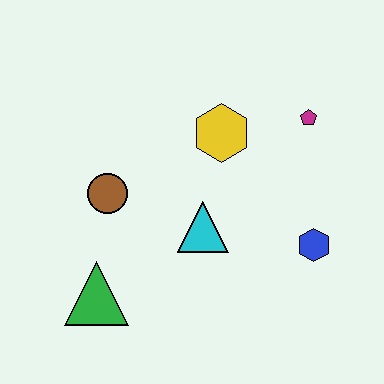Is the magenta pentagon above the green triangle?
Yes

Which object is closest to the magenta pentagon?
The yellow hexagon is closest to the magenta pentagon.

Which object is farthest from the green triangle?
The magenta pentagon is farthest from the green triangle.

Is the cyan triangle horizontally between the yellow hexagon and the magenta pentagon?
No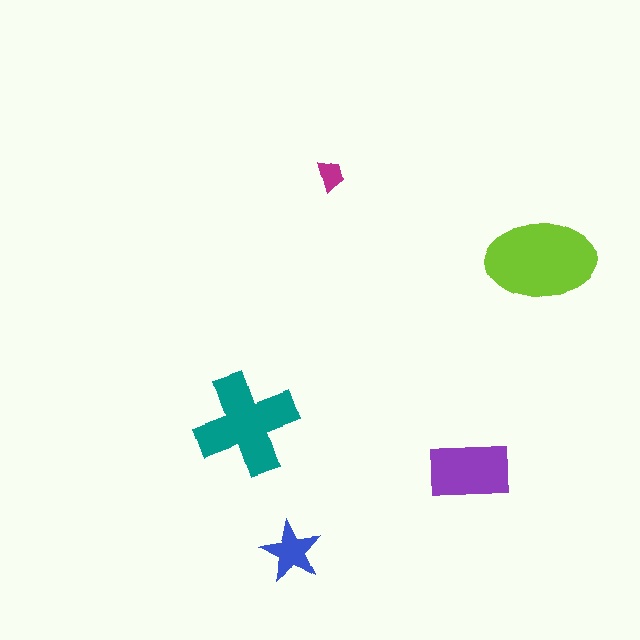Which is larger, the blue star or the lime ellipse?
The lime ellipse.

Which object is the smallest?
The magenta trapezoid.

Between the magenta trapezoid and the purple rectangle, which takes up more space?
The purple rectangle.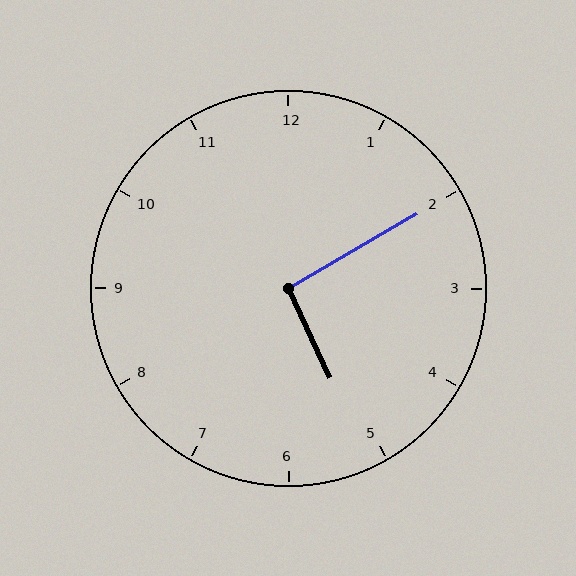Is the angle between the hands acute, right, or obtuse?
It is right.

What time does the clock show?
5:10.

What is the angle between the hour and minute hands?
Approximately 95 degrees.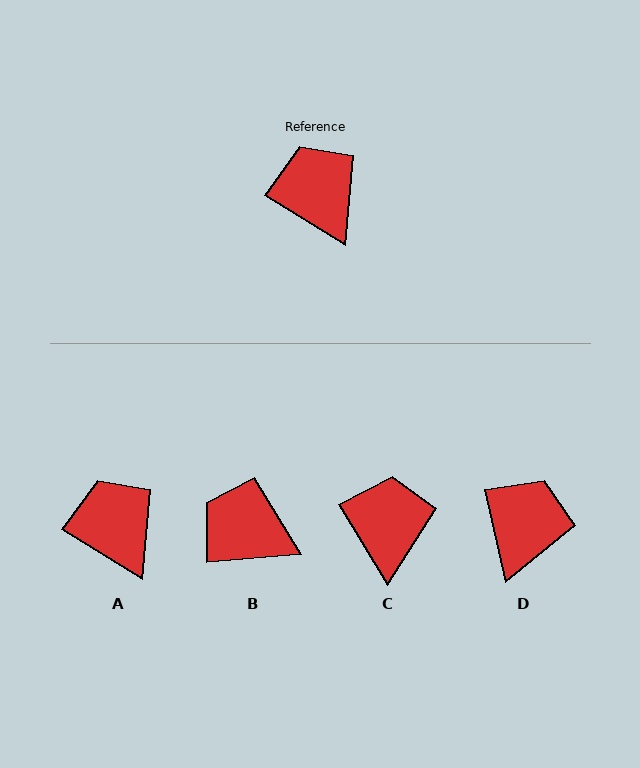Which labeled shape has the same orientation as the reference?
A.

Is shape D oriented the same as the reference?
No, it is off by about 45 degrees.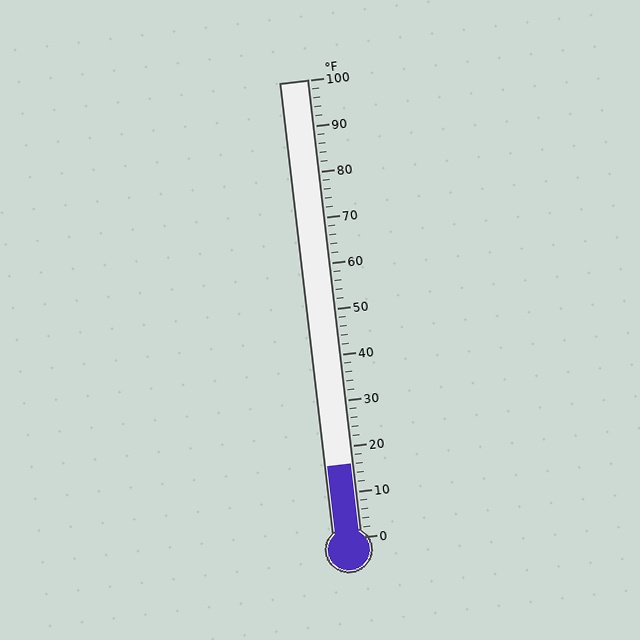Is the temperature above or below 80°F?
The temperature is below 80°F.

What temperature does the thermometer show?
The thermometer shows approximately 16°F.